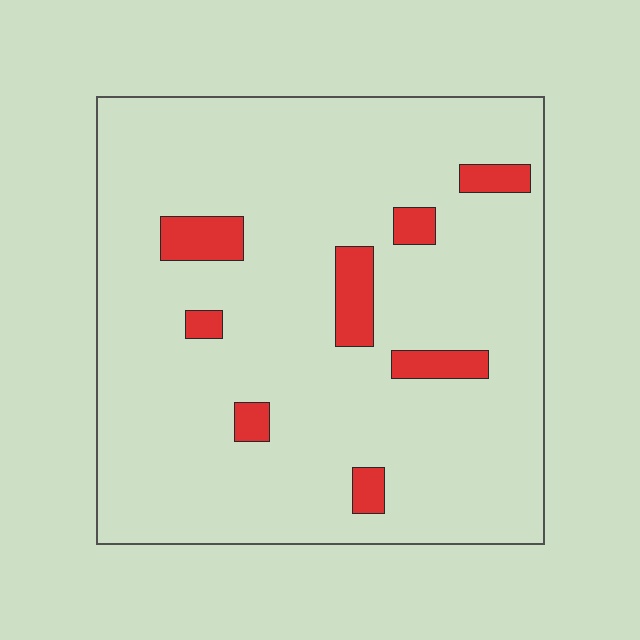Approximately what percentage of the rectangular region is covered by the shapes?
Approximately 10%.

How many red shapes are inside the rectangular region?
8.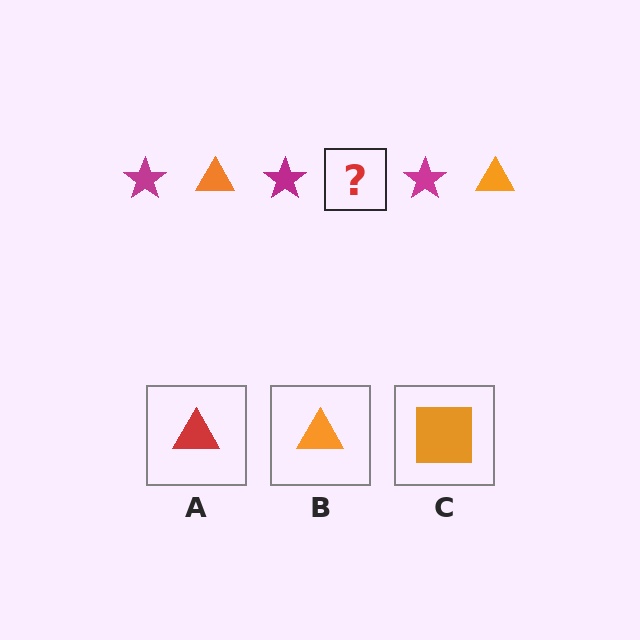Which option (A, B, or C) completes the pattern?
B.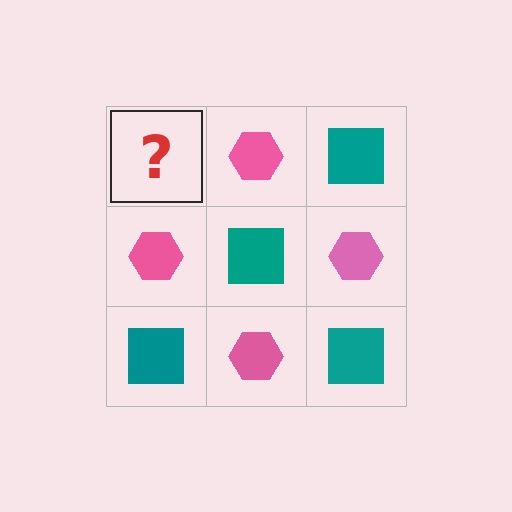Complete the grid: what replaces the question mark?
The question mark should be replaced with a teal square.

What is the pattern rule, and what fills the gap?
The rule is that it alternates teal square and pink hexagon in a checkerboard pattern. The gap should be filled with a teal square.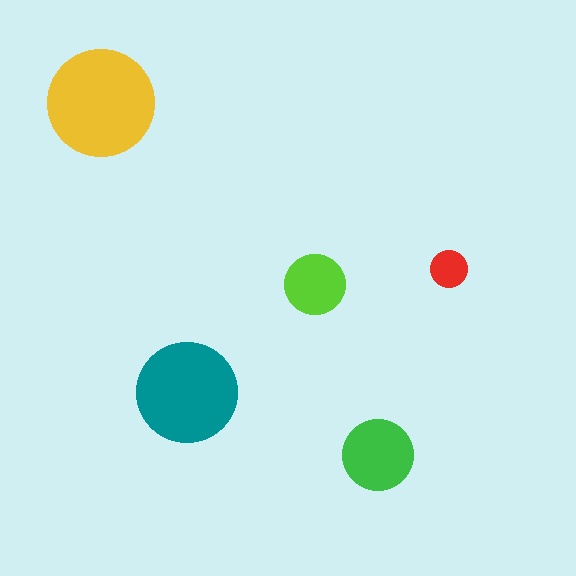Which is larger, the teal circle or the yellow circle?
The yellow one.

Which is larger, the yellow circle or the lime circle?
The yellow one.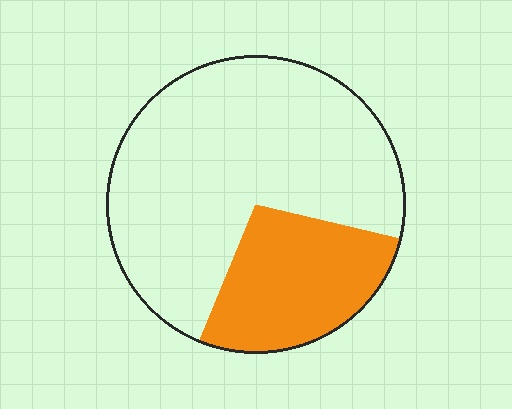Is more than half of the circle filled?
No.